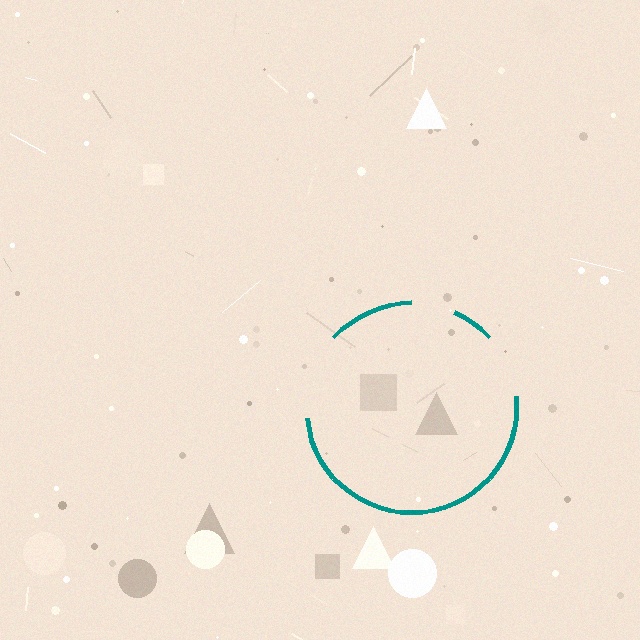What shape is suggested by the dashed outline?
The dashed outline suggests a circle.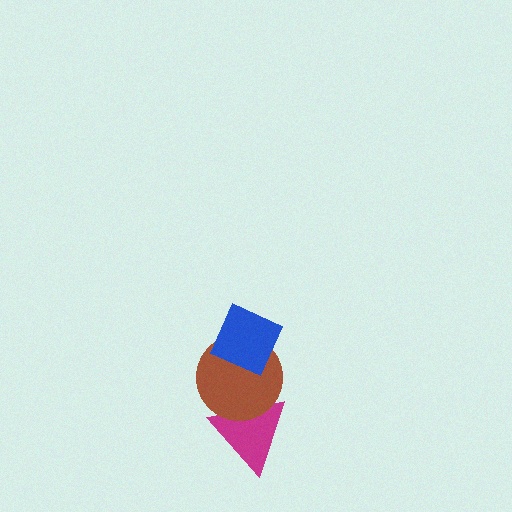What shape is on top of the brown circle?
The blue diamond is on top of the brown circle.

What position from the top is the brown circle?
The brown circle is 2nd from the top.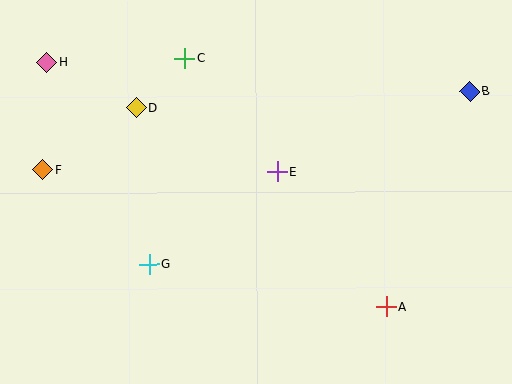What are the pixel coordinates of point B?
Point B is at (470, 91).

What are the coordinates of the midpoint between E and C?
The midpoint between E and C is at (231, 115).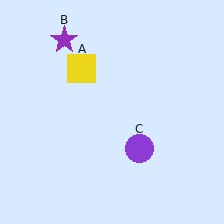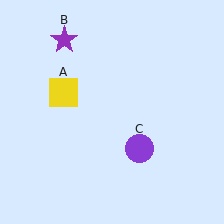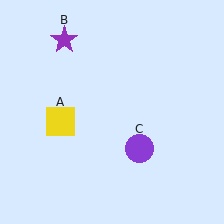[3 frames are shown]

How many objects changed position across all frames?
1 object changed position: yellow square (object A).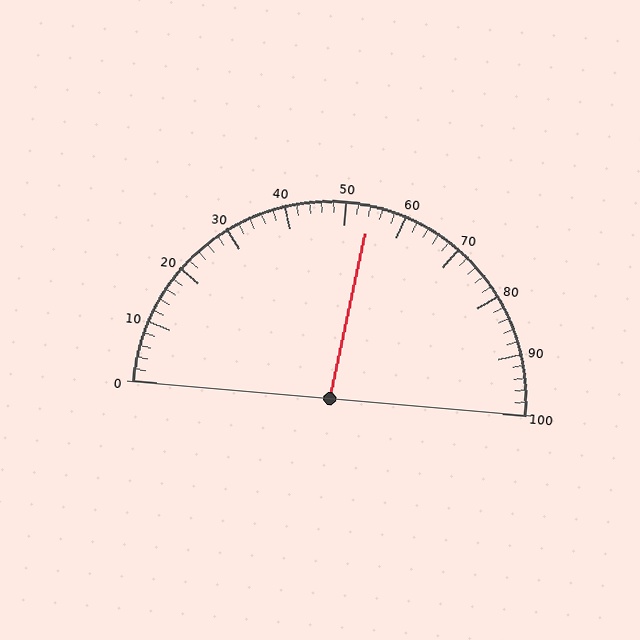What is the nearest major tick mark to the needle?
The nearest major tick mark is 50.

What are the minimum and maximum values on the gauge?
The gauge ranges from 0 to 100.